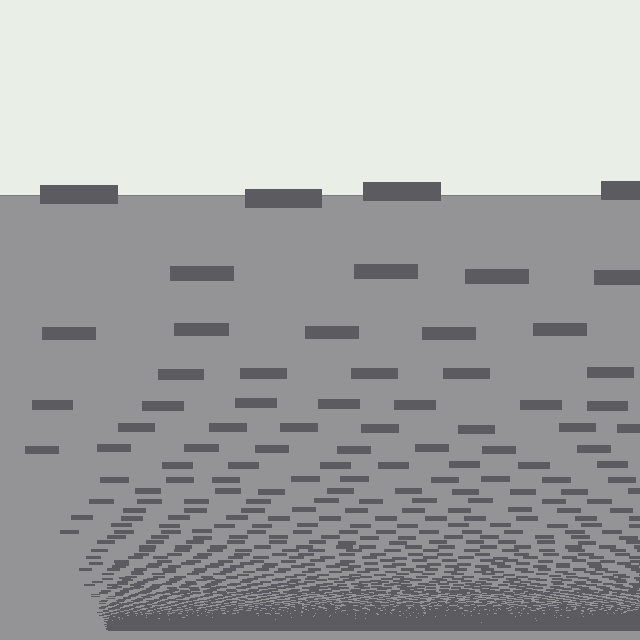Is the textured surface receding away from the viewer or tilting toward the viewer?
The surface appears to tilt toward the viewer. Texture elements get larger and sparser toward the top.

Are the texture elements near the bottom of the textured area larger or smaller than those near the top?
Smaller. The gradient is inverted — elements near the bottom are smaller and denser.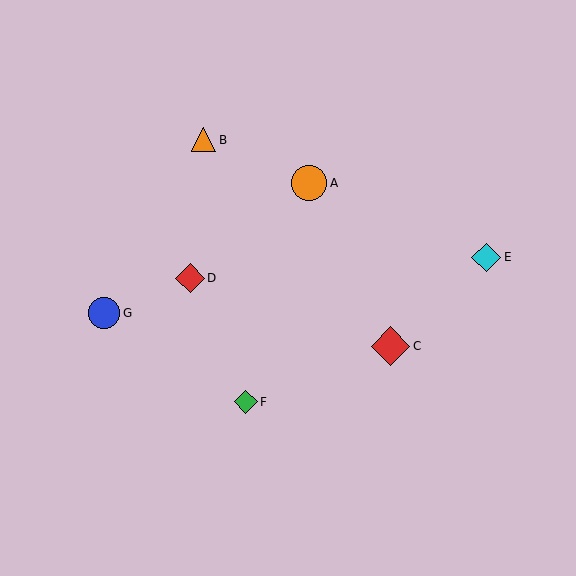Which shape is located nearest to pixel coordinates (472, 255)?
The cyan diamond (labeled E) at (486, 257) is nearest to that location.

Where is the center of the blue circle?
The center of the blue circle is at (104, 313).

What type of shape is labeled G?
Shape G is a blue circle.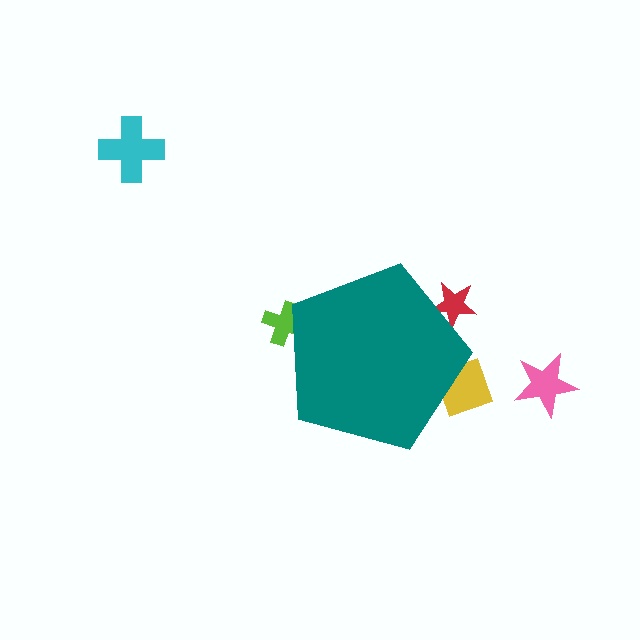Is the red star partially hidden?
Yes, the red star is partially hidden behind the teal pentagon.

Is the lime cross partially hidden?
Yes, the lime cross is partially hidden behind the teal pentagon.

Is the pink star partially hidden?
No, the pink star is fully visible.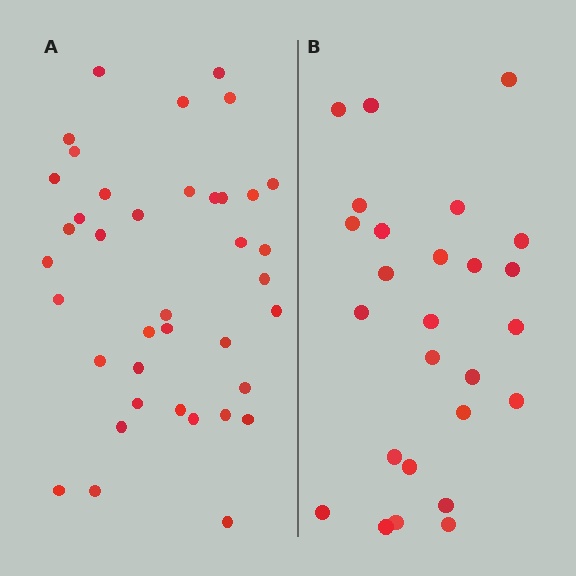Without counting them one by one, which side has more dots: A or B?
Region A (the left region) has more dots.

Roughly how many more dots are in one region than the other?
Region A has approximately 15 more dots than region B.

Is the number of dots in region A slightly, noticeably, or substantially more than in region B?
Region A has substantially more. The ratio is roughly 1.5 to 1.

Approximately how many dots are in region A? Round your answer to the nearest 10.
About 40 dots. (The exact count is 39, which rounds to 40.)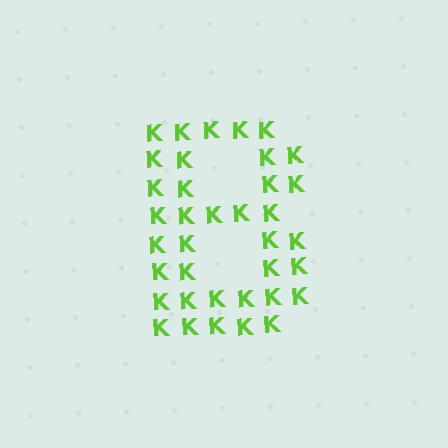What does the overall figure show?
The overall figure shows the letter B.